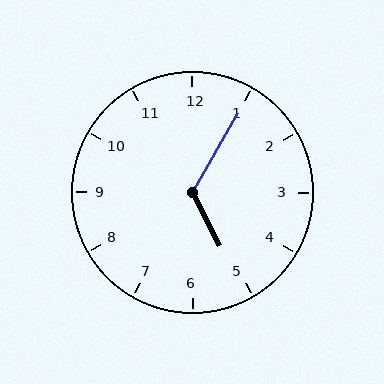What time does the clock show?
5:05.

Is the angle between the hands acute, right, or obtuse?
It is obtuse.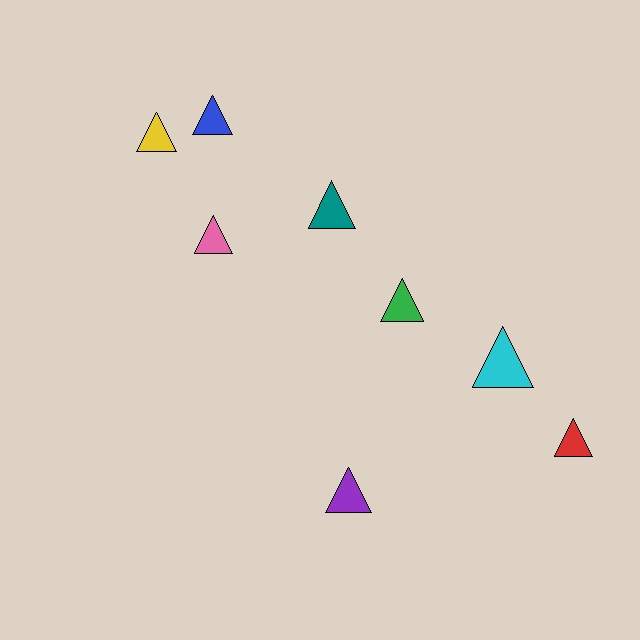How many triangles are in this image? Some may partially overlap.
There are 8 triangles.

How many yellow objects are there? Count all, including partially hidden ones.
There is 1 yellow object.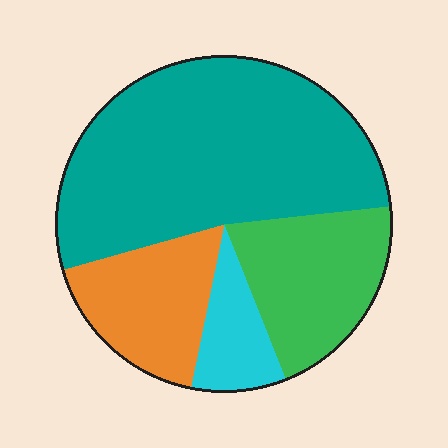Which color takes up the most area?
Teal, at roughly 55%.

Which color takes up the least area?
Cyan, at roughly 10%.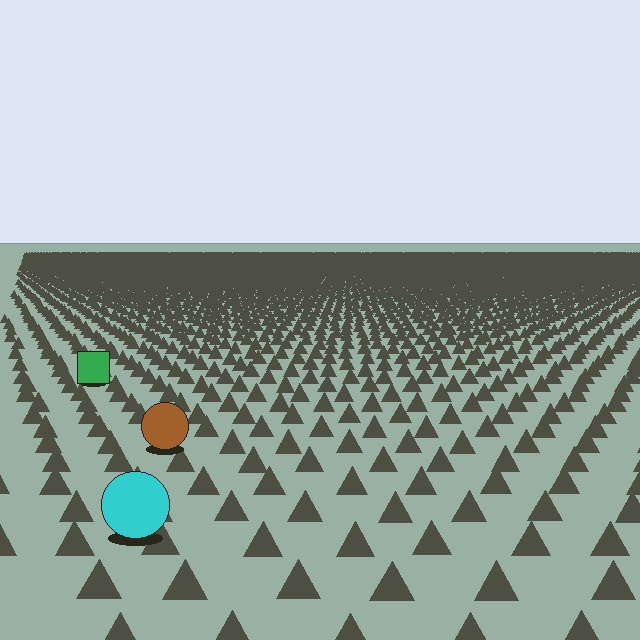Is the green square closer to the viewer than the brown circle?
No. The brown circle is closer — you can tell from the texture gradient: the ground texture is coarser near it.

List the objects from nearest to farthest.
From nearest to farthest: the cyan circle, the brown circle, the green square.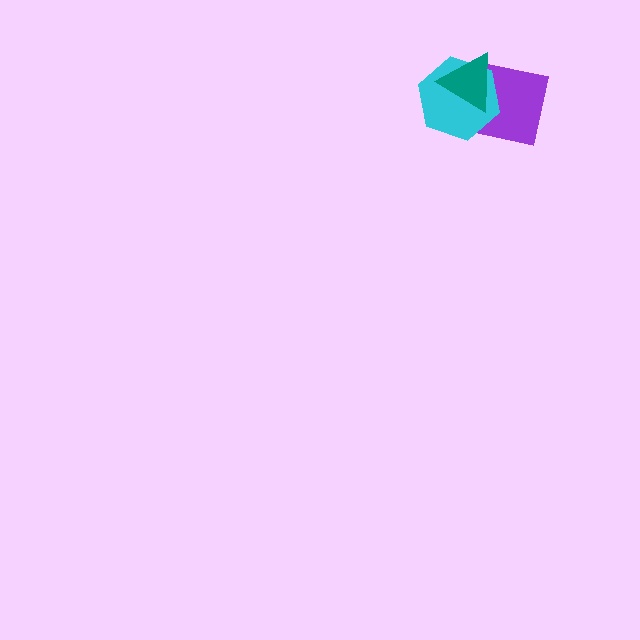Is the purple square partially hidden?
Yes, it is partially covered by another shape.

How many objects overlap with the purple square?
2 objects overlap with the purple square.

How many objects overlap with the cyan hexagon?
2 objects overlap with the cyan hexagon.